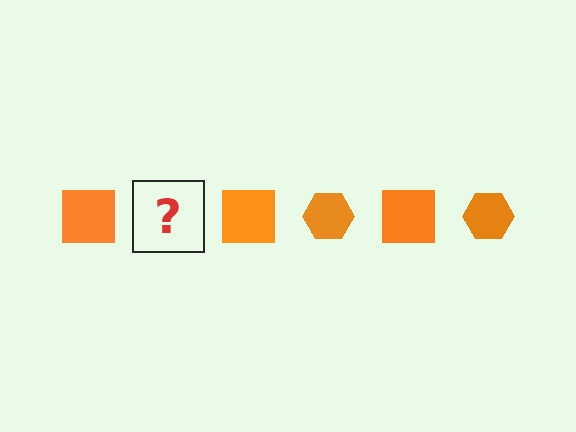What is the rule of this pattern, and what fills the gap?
The rule is that the pattern cycles through square, hexagon shapes in orange. The gap should be filled with an orange hexagon.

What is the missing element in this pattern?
The missing element is an orange hexagon.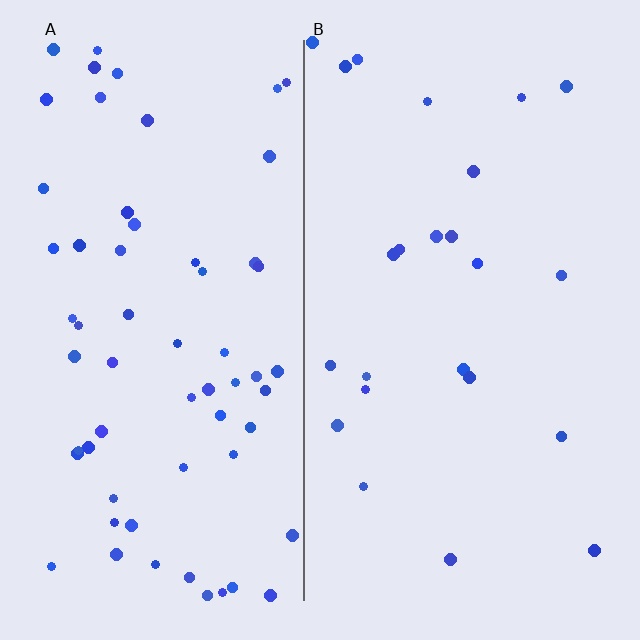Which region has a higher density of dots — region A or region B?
A (the left).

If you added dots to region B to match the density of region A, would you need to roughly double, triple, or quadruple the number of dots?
Approximately triple.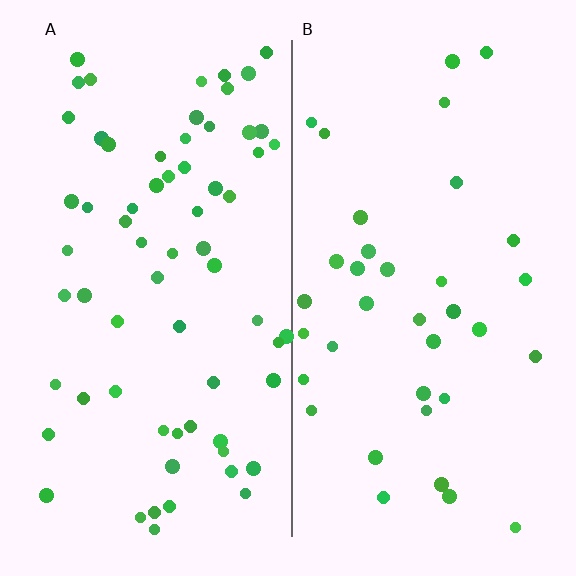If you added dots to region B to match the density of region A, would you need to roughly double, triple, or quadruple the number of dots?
Approximately double.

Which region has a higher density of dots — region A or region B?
A (the left).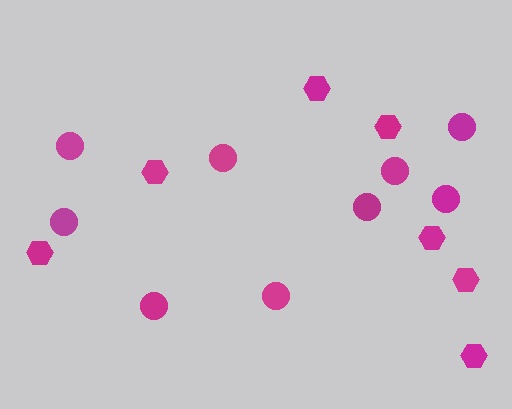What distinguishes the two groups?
There are 2 groups: one group of circles (9) and one group of hexagons (7).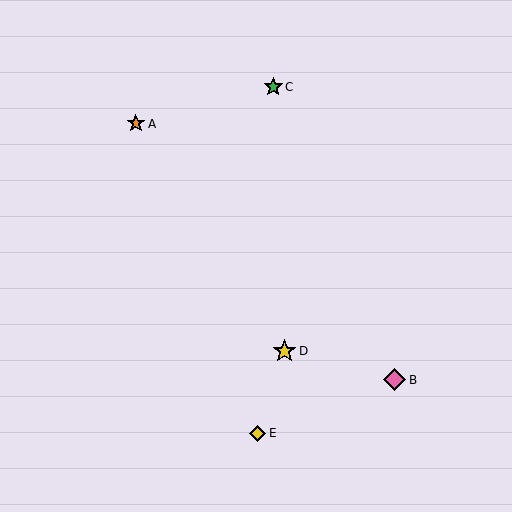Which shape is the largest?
The yellow star (labeled D) is the largest.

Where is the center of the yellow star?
The center of the yellow star is at (284, 351).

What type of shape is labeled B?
Shape B is a pink diamond.